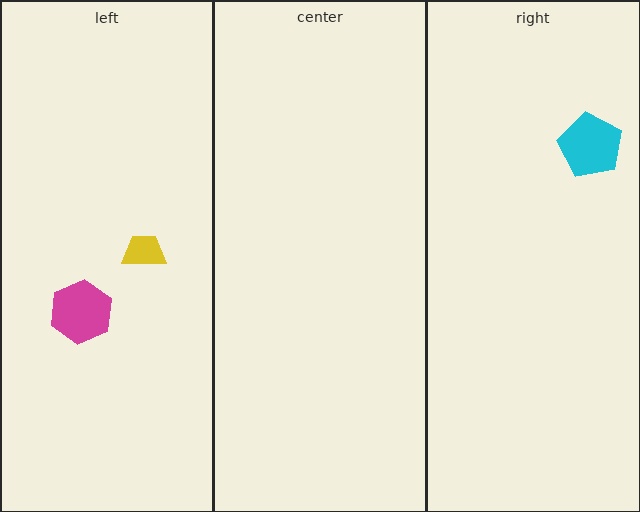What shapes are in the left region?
The magenta hexagon, the yellow trapezoid.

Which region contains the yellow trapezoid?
The left region.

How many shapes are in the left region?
2.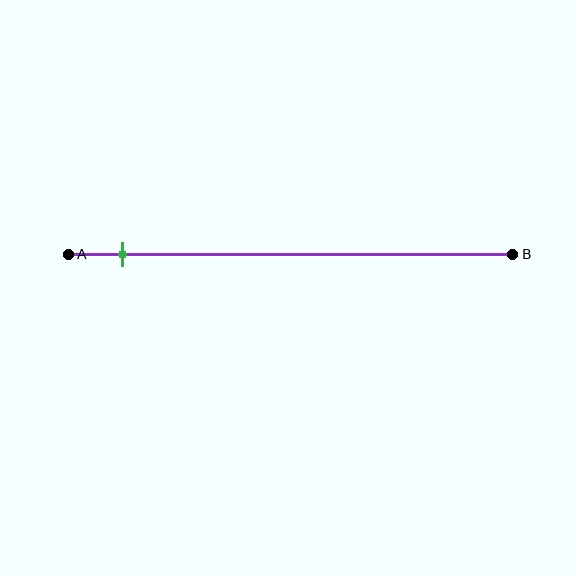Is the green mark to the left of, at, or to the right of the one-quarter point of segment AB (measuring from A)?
The green mark is to the left of the one-quarter point of segment AB.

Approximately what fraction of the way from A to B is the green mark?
The green mark is approximately 10% of the way from A to B.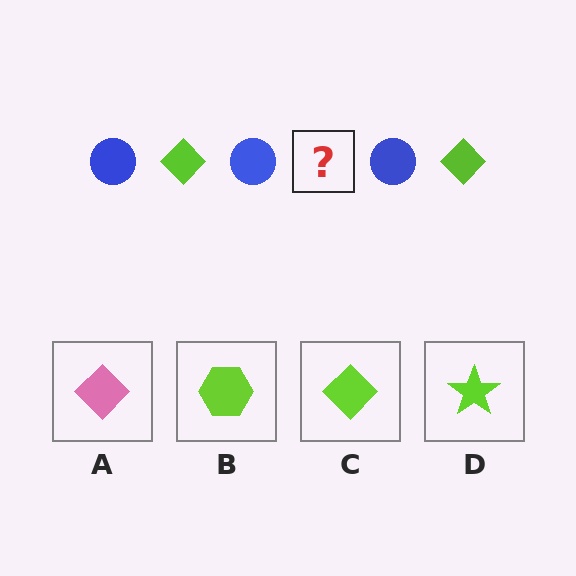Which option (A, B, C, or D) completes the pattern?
C.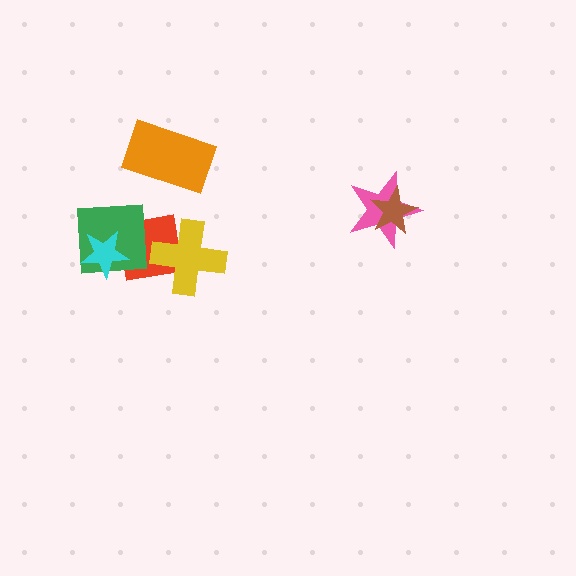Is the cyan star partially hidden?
No, no other shape covers it.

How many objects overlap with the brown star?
1 object overlaps with the brown star.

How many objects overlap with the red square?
3 objects overlap with the red square.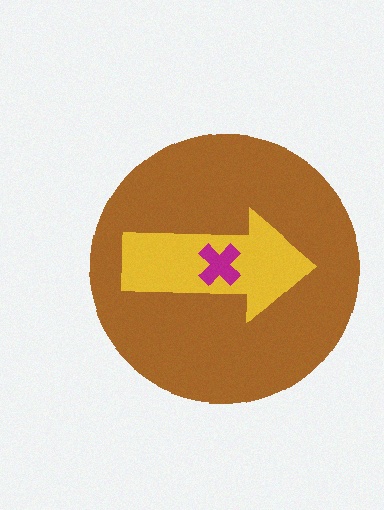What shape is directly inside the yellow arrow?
The magenta cross.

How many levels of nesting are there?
3.